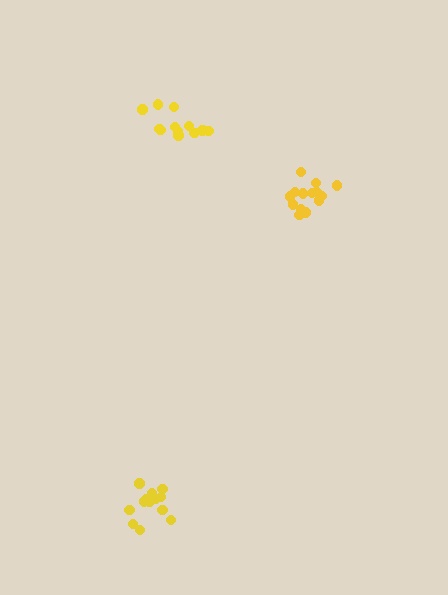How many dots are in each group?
Group 1: 13 dots, Group 2: 13 dots, Group 3: 14 dots (40 total).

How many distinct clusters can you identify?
There are 3 distinct clusters.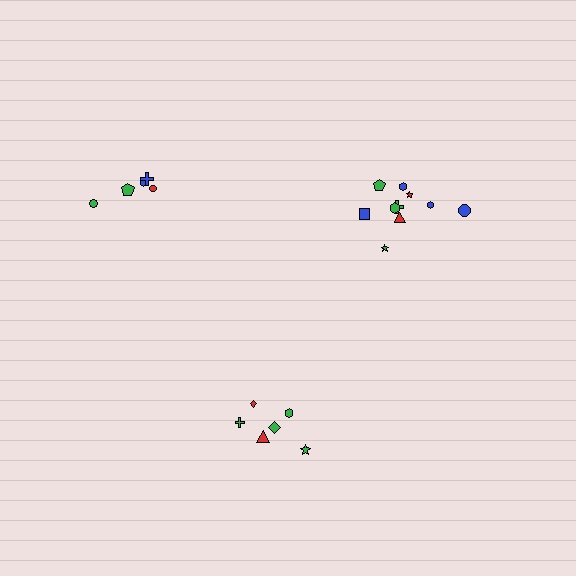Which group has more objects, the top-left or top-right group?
The top-right group.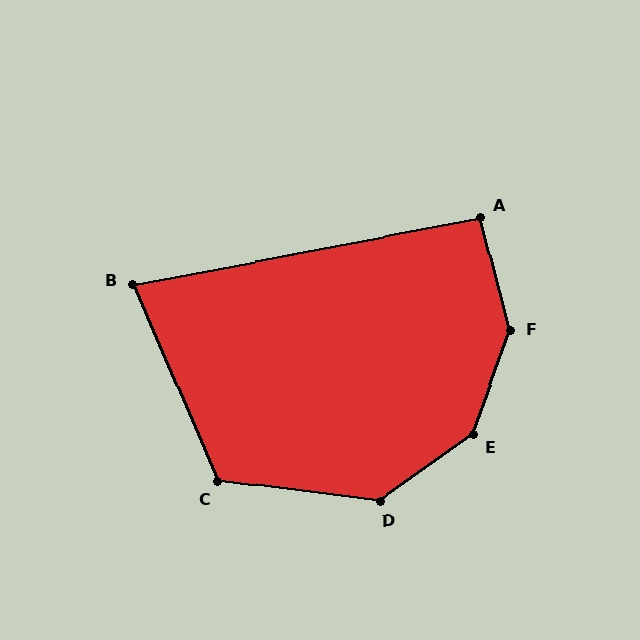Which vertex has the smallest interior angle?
B, at approximately 78 degrees.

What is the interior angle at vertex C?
Approximately 120 degrees (obtuse).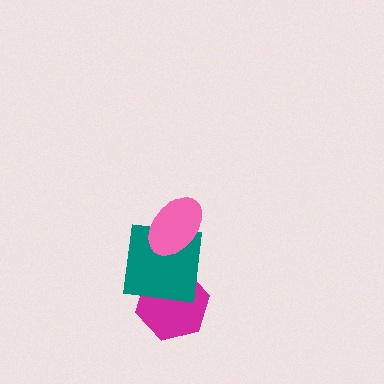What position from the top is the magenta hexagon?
The magenta hexagon is 3rd from the top.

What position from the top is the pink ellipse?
The pink ellipse is 1st from the top.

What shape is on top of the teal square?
The pink ellipse is on top of the teal square.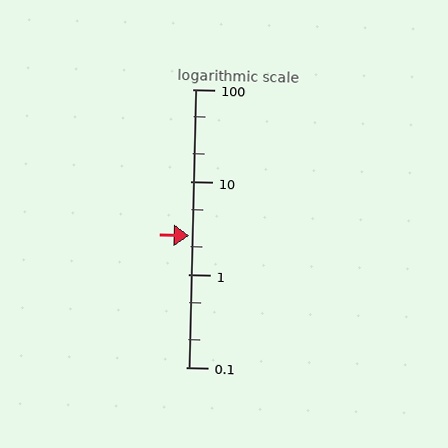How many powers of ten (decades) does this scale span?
The scale spans 3 decades, from 0.1 to 100.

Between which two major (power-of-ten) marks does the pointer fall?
The pointer is between 1 and 10.